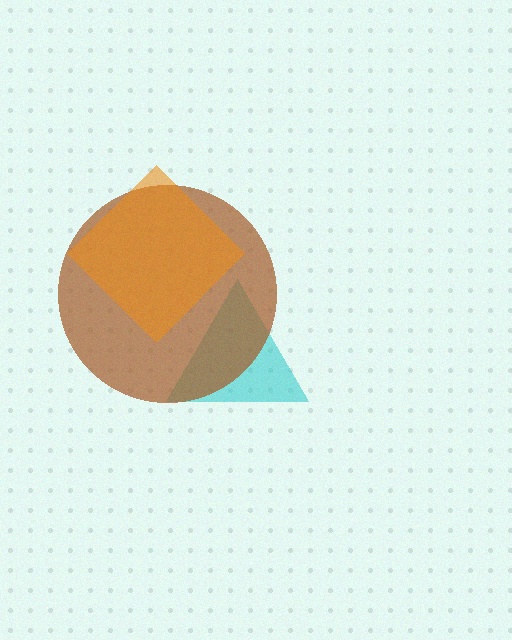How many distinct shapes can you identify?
There are 3 distinct shapes: a cyan triangle, a brown circle, an orange diamond.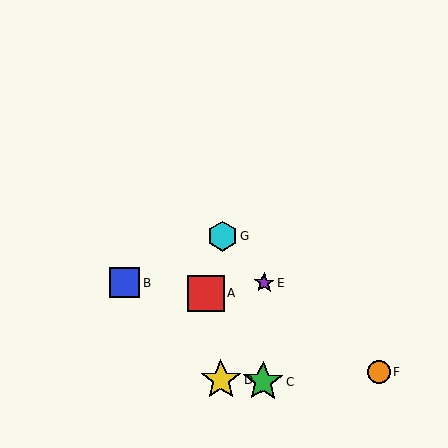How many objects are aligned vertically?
2 objects (C, E) are aligned vertically.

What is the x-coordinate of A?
Object A is at x≈206.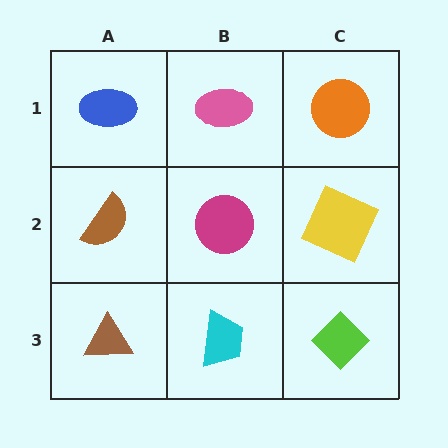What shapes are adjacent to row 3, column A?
A brown semicircle (row 2, column A), a cyan trapezoid (row 3, column B).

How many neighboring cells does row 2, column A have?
3.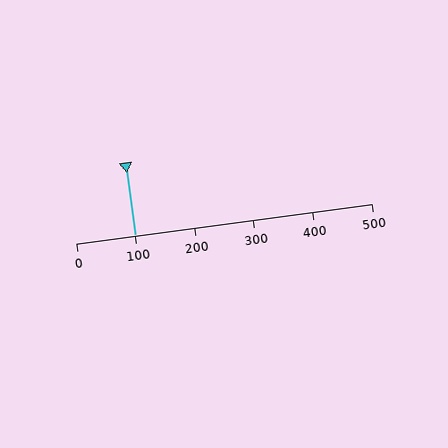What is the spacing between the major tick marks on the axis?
The major ticks are spaced 100 apart.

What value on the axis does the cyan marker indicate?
The marker indicates approximately 100.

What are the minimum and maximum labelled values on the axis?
The axis runs from 0 to 500.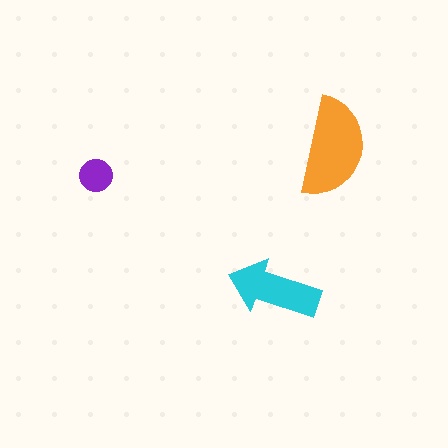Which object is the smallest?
The purple circle.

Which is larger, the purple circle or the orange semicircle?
The orange semicircle.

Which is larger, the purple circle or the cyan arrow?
The cyan arrow.